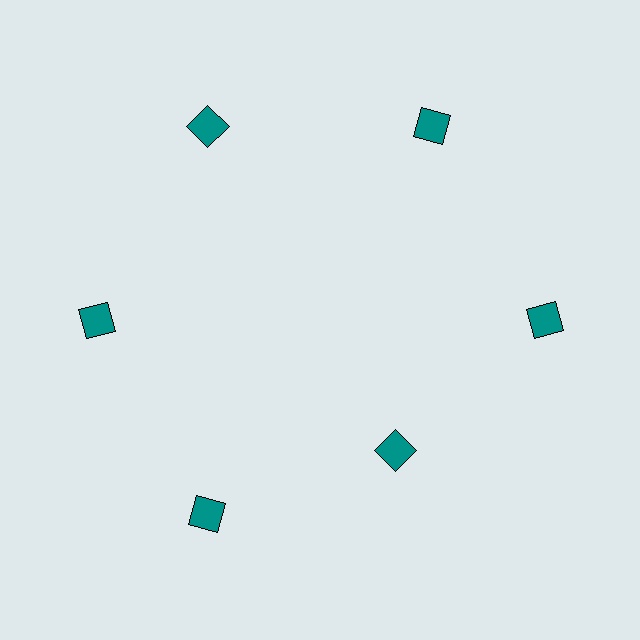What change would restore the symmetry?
The symmetry would be restored by moving it outward, back onto the ring so that all 6 squares sit at equal angles and equal distance from the center.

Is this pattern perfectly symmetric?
No. The 6 teal squares are arranged in a ring, but one element near the 5 o'clock position is pulled inward toward the center, breaking the 6-fold rotational symmetry.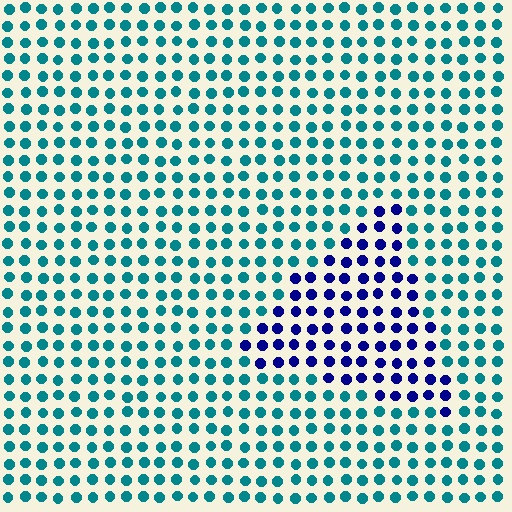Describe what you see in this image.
The image is filled with small teal elements in a uniform arrangement. A triangle-shaped region is visible where the elements are tinted to a slightly different hue, forming a subtle color boundary.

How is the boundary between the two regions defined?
The boundary is defined purely by a slight shift in hue (about 58 degrees). Spacing, size, and orientation are identical on both sides.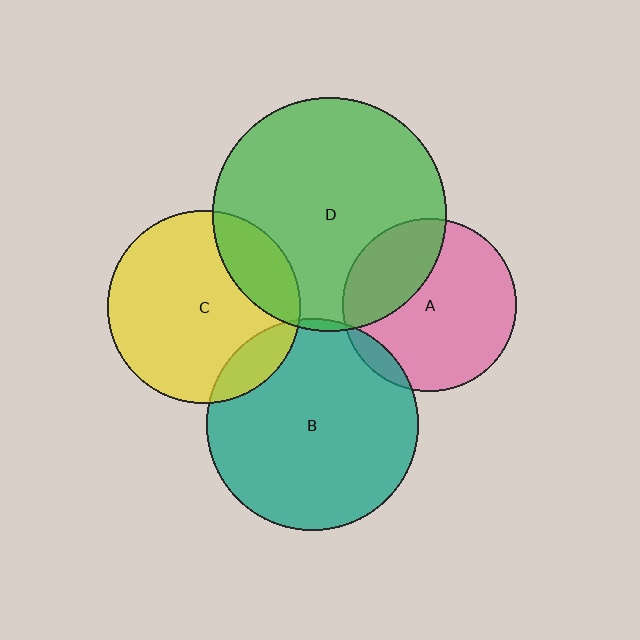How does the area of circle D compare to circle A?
Approximately 1.8 times.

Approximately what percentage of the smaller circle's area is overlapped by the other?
Approximately 5%.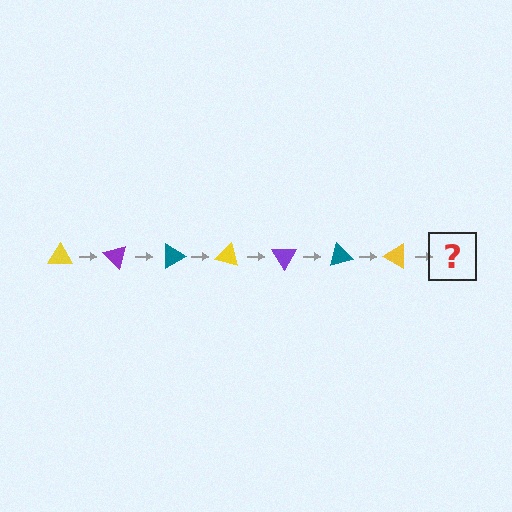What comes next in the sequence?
The next element should be a purple triangle, rotated 315 degrees from the start.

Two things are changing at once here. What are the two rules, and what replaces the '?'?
The two rules are that it rotates 45 degrees each step and the color cycles through yellow, purple, and teal. The '?' should be a purple triangle, rotated 315 degrees from the start.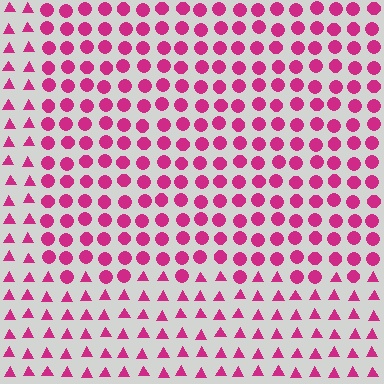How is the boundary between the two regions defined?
The boundary is defined by a change in element shape: circles inside vs. triangles outside. All elements share the same color and spacing.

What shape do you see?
I see a rectangle.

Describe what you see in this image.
The image is filled with small magenta elements arranged in a uniform grid. A rectangle-shaped region contains circles, while the surrounding area contains triangles. The boundary is defined purely by the change in element shape.